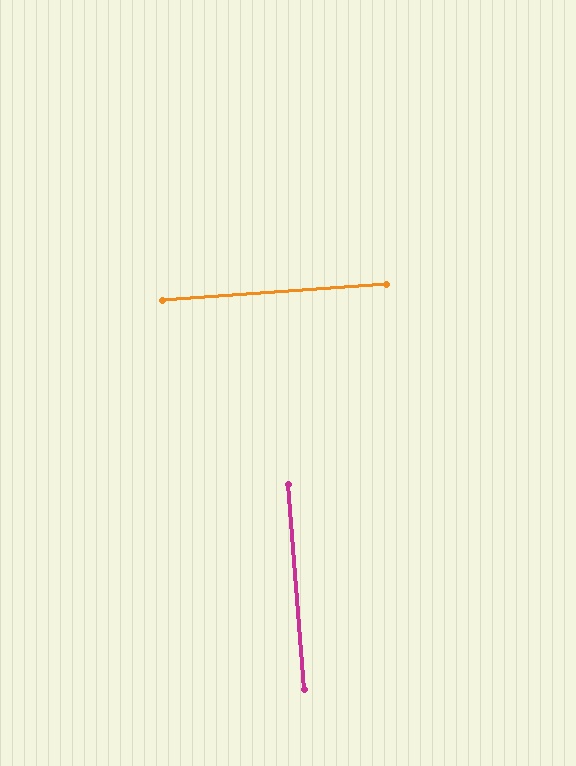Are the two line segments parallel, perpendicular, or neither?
Perpendicular — they meet at approximately 90°.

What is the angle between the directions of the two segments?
Approximately 90 degrees.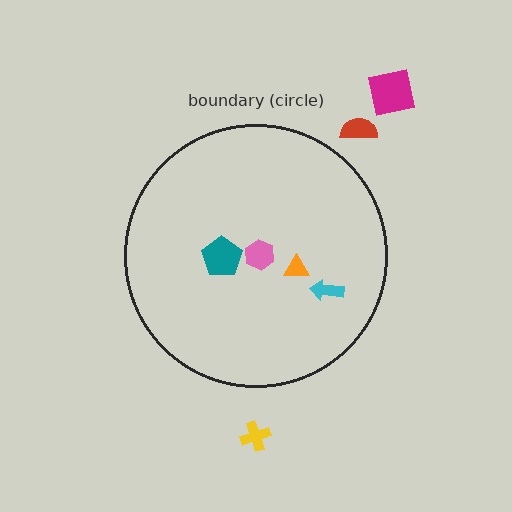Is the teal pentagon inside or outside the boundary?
Inside.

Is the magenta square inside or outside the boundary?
Outside.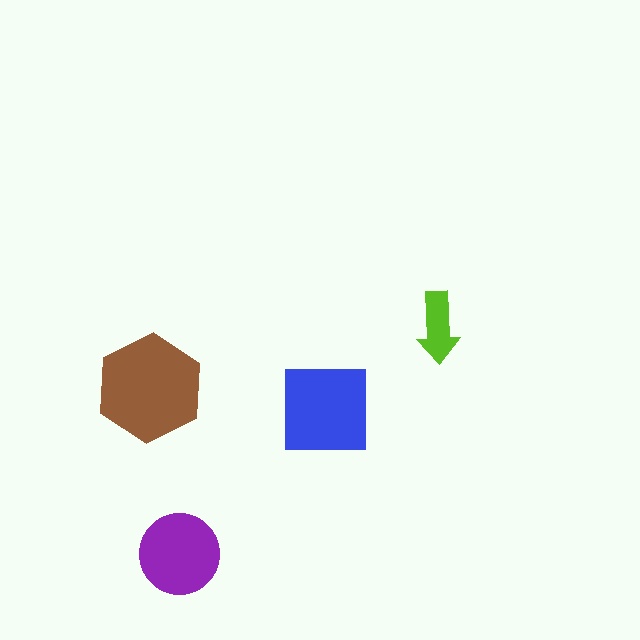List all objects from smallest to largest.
The lime arrow, the purple circle, the blue square, the brown hexagon.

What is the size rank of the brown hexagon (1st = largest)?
1st.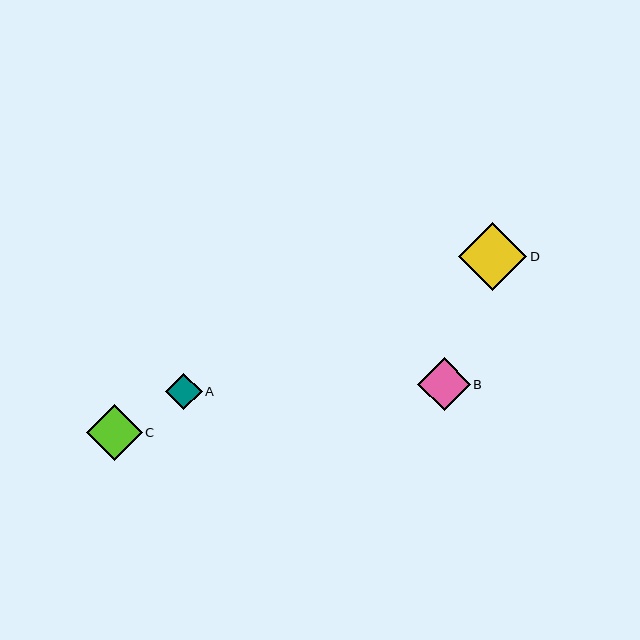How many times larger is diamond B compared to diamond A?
Diamond B is approximately 1.4 times the size of diamond A.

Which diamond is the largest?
Diamond D is the largest with a size of approximately 68 pixels.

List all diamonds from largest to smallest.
From largest to smallest: D, C, B, A.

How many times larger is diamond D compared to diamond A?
Diamond D is approximately 1.9 times the size of diamond A.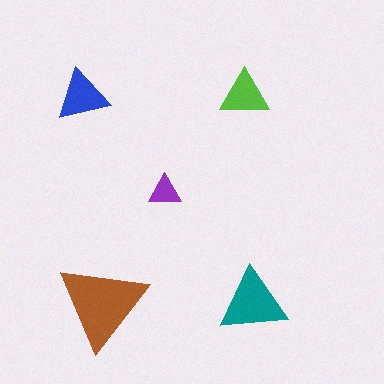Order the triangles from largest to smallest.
the brown one, the teal one, the blue one, the lime one, the purple one.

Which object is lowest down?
The brown triangle is bottommost.